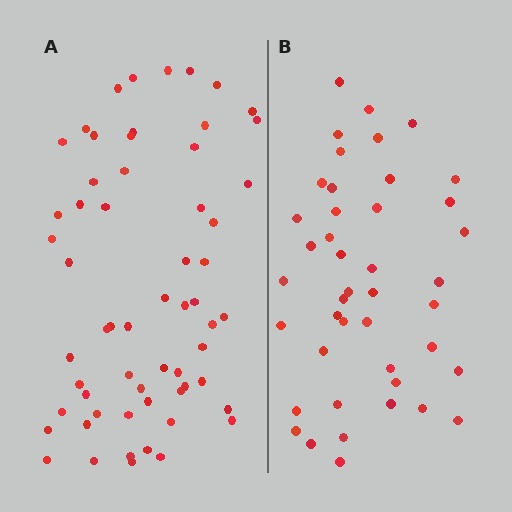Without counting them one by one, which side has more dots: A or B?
Region A (the left region) has more dots.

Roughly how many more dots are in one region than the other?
Region A has approximately 15 more dots than region B.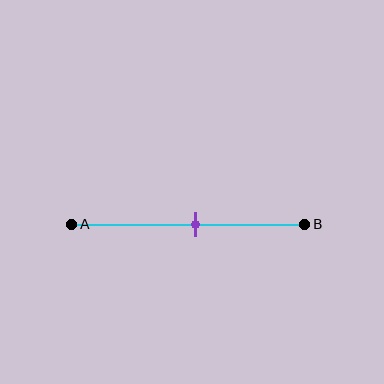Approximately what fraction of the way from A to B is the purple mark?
The purple mark is approximately 55% of the way from A to B.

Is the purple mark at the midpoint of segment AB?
No, the mark is at about 55% from A, not at the 50% midpoint.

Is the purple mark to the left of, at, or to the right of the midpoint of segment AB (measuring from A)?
The purple mark is to the right of the midpoint of segment AB.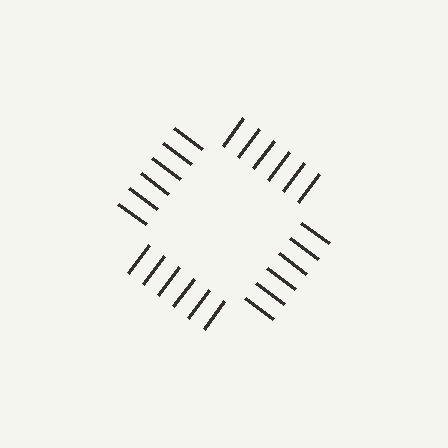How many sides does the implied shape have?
4 sides — the line-ends trace a square.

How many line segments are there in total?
24 — 6 along each of the 4 edges.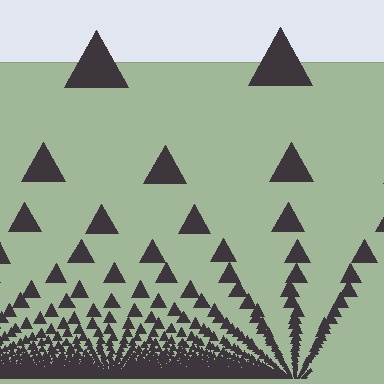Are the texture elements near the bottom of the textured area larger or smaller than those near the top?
Smaller. The gradient is inverted — elements near the bottom are smaller and denser.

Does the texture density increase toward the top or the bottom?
Density increases toward the bottom.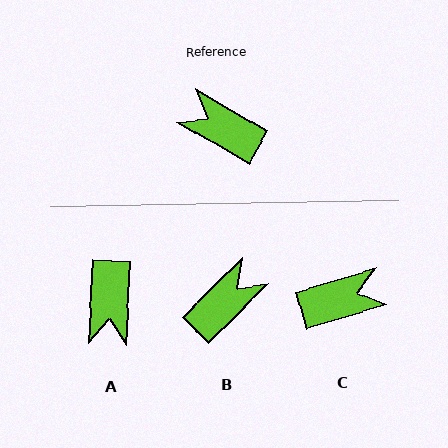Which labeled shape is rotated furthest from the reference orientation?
C, about 134 degrees away.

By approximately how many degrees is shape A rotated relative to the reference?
Approximately 117 degrees counter-clockwise.